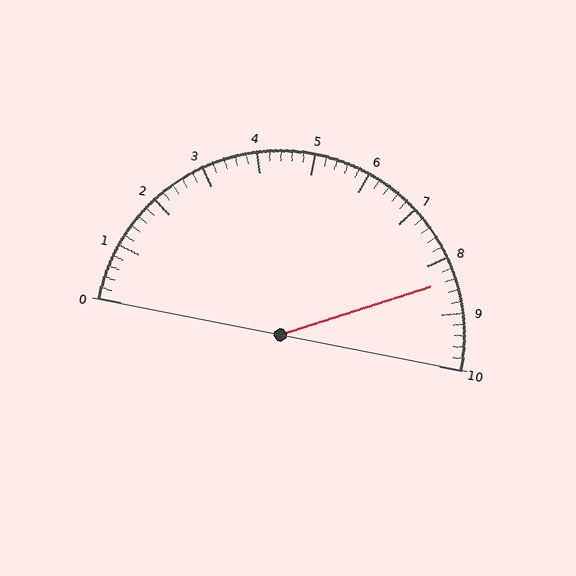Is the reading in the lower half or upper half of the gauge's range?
The reading is in the upper half of the range (0 to 10).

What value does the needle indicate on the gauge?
The needle indicates approximately 8.4.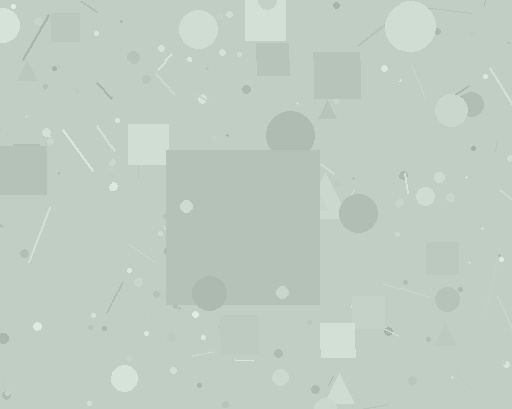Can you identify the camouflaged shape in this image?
The camouflaged shape is a square.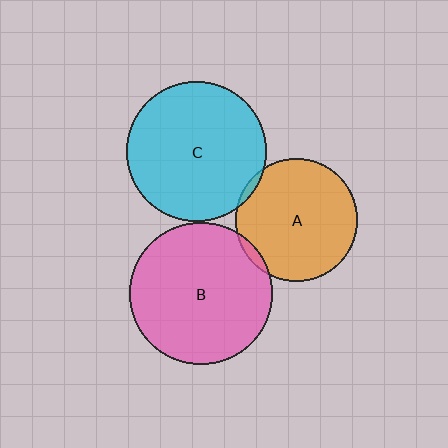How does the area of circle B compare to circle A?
Approximately 1.3 times.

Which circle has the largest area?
Circle B (pink).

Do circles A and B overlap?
Yes.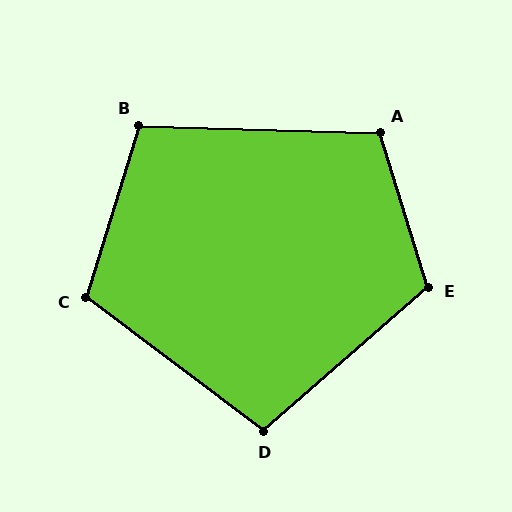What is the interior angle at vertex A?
Approximately 109 degrees (obtuse).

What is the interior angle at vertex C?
Approximately 110 degrees (obtuse).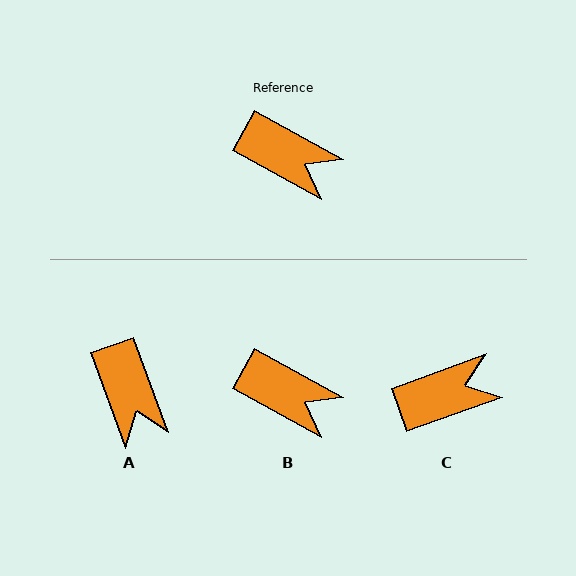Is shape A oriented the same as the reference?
No, it is off by about 41 degrees.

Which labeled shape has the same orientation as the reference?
B.